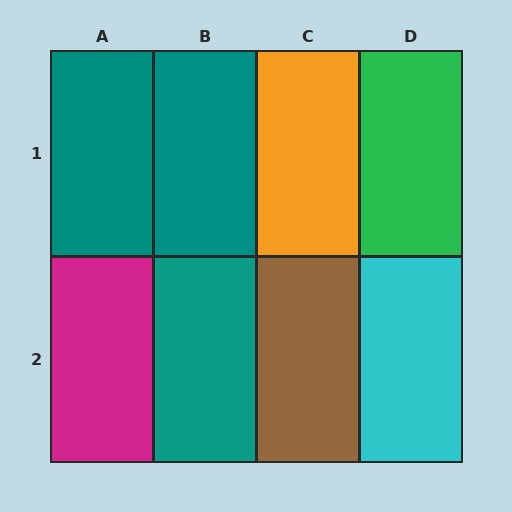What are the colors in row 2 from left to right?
Magenta, teal, brown, cyan.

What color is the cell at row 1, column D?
Green.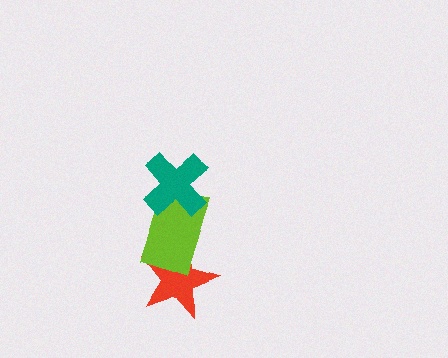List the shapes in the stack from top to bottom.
From top to bottom: the teal cross, the lime rectangle, the red star.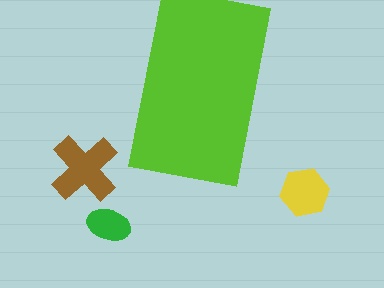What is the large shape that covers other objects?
A lime rectangle.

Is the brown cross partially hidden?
No, the brown cross is fully visible.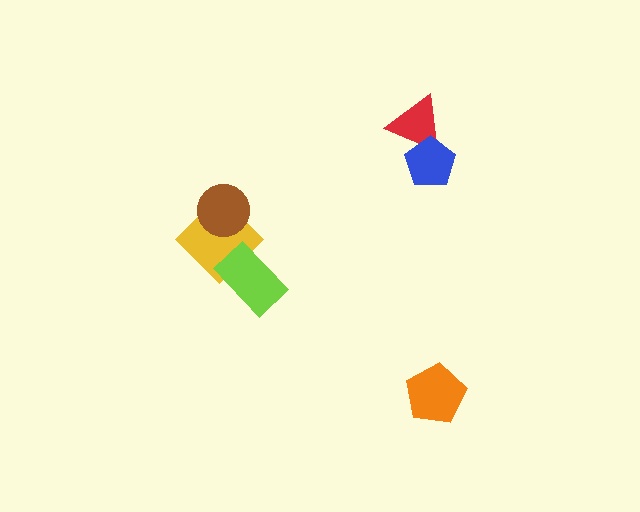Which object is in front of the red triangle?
The blue pentagon is in front of the red triangle.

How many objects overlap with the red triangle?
1 object overlaps with the red triangle.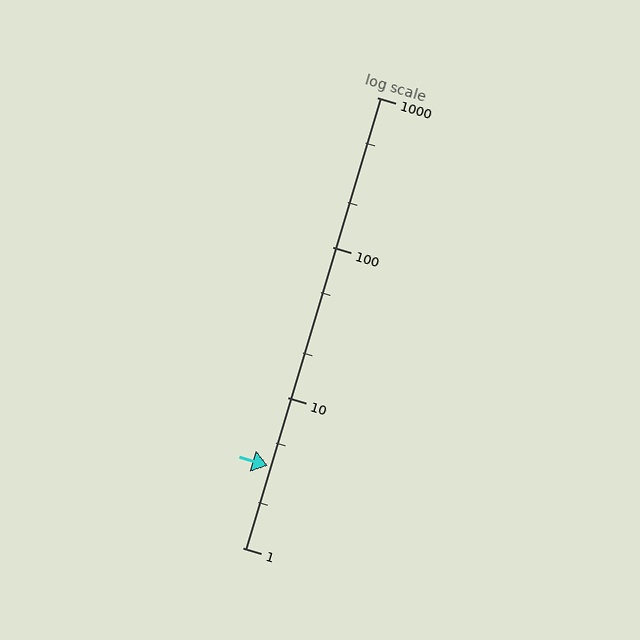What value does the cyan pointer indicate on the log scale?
The pointer indicates approximately 3.5.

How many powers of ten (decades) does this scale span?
The scale spans 3 decades, from 1 to 1000.